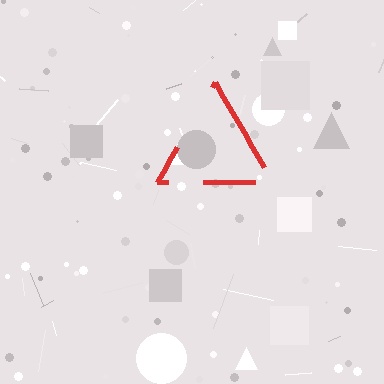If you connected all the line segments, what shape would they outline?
They would outline a triangle.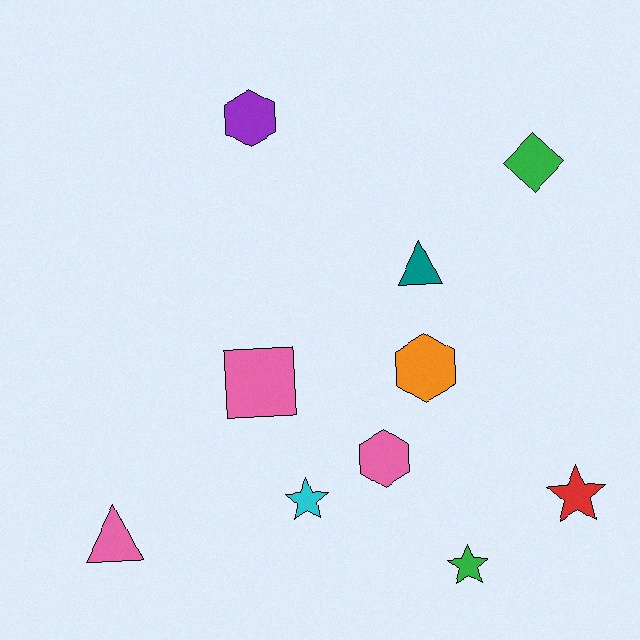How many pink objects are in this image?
There are 3 pink objects.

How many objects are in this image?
There are 10 objects.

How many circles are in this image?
There are no circles.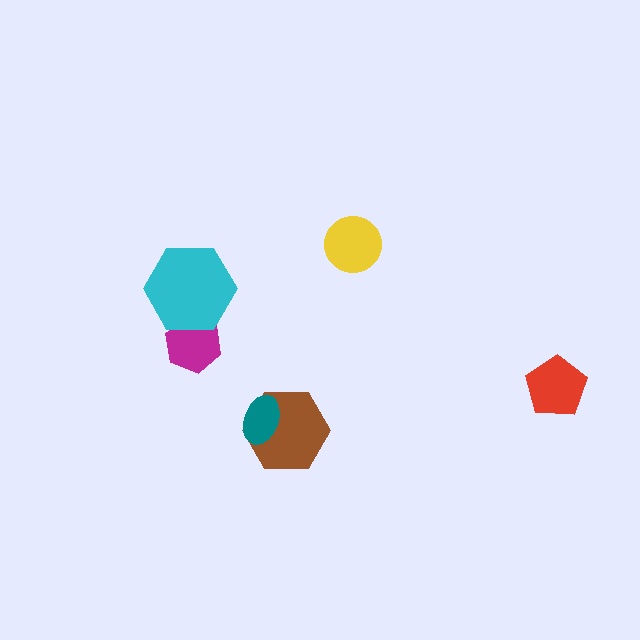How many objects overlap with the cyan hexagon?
1 object overlaps with the cyan hexagon.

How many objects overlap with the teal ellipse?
1 object overlaps with the teal ellipse.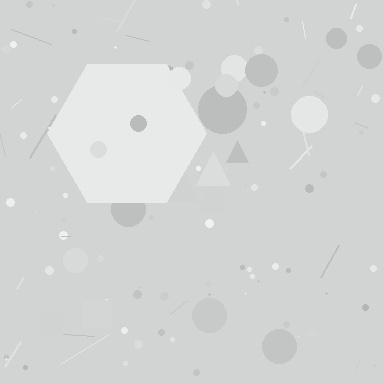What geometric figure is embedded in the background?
A hexagon is embedded in the background.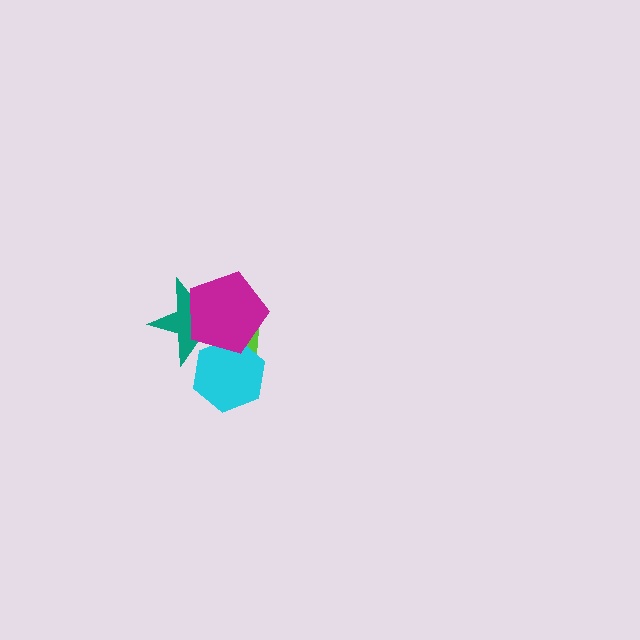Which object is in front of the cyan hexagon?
The magenta pentagon is in front of the cyan hexagon.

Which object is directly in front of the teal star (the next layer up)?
The cyan hexagon is directly in front of the teal star.